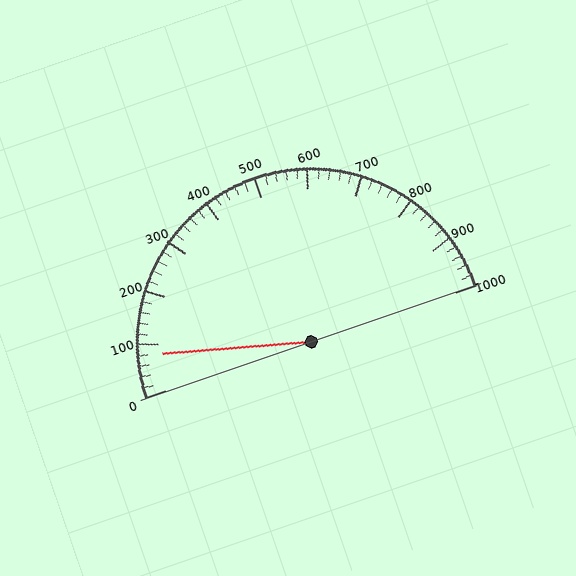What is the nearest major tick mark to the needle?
The nearest major tick mark is 100.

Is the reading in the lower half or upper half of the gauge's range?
The reading is in the lower half of the range (0 to 1000).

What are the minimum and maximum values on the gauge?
The gauge ranges from 0 to 1000.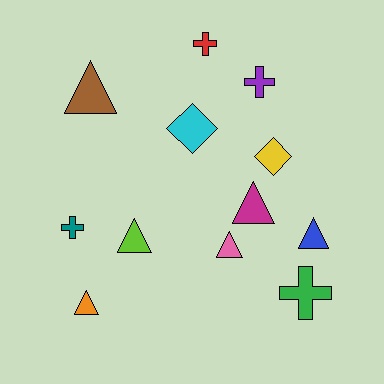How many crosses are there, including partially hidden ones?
There are 4 crosses.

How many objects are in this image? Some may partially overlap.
There are 12 objects.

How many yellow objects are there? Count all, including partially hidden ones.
There is 1 yellow object.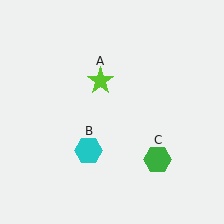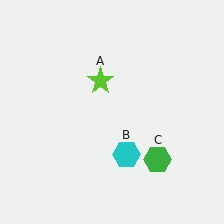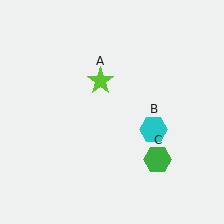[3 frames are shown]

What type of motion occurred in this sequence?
The cyan hexagon (object B) rotated counterclockwise around the center of the scene.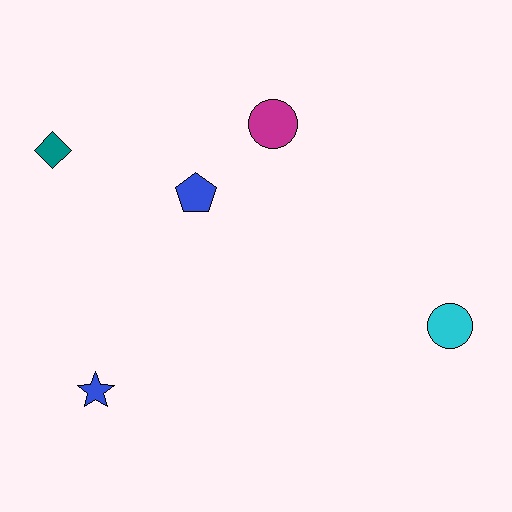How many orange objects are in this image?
There are no orange objects.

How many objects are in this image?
There are 5 objects.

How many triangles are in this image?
There are no triangles.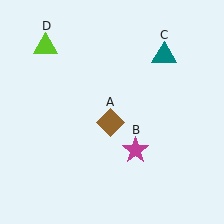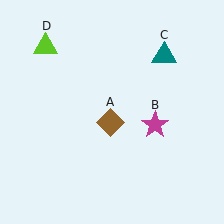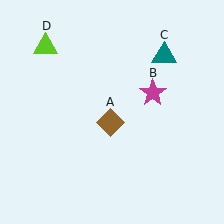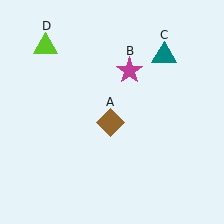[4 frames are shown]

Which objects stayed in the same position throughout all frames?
Brown diamond (object A) and teal triangle (object C) and lime triangle (object D) remained stationary.